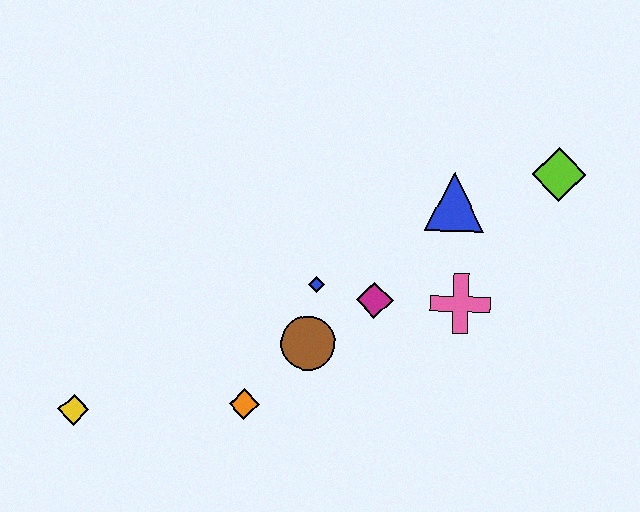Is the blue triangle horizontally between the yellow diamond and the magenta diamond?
No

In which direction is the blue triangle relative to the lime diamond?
The blue triangle is to the left of the lime diamond.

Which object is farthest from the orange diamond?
The lime diamond is farthest from the orange diamond.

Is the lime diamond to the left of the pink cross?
No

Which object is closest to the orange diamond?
The brown circle is closest to the orange diamond.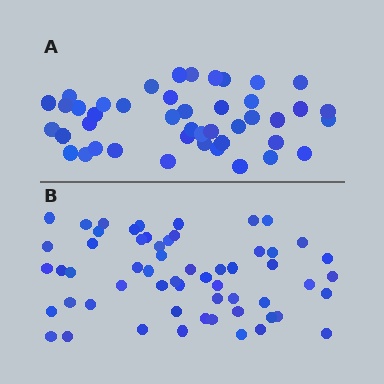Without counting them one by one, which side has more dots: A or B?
Region B (the bottom region) has more dots.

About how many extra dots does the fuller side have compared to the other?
Region B has approximately 15 more dots than region A.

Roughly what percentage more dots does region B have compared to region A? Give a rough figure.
About 30% more.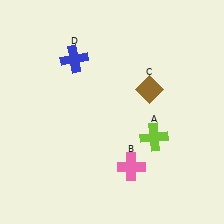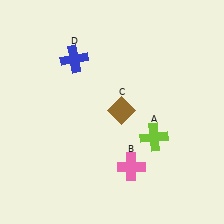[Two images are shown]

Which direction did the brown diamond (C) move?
The brown diamond (C) moved left.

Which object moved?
The brown diamond (C) moved left.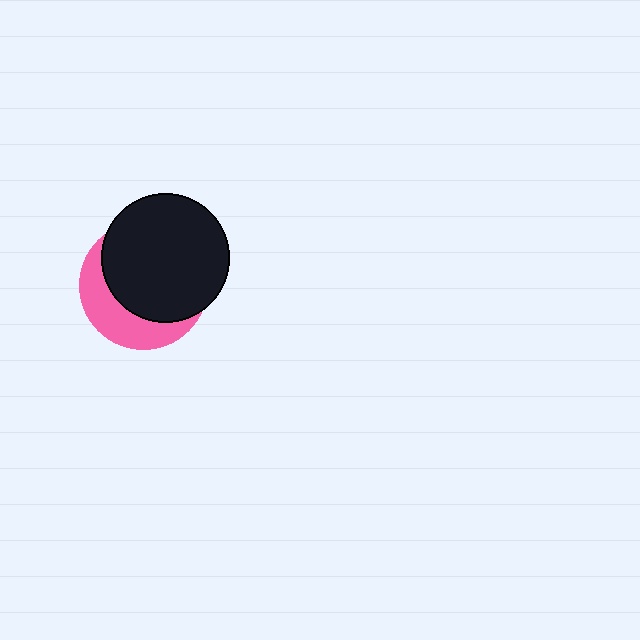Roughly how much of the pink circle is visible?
A small part of it is visible (roughly 34%).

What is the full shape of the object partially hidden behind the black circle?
The partially hidden object is a pink circle.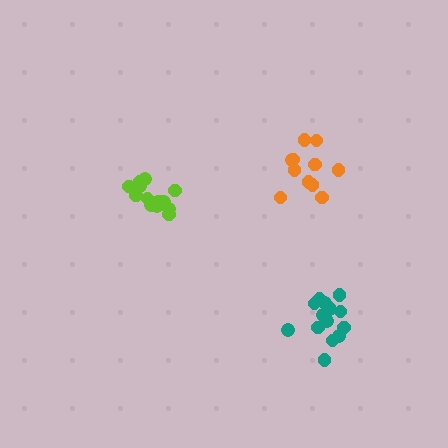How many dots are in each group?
Group 1: 14 dots, Group 2: 11 dots, Group 3: 15 dots (40 total).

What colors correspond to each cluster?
The clusters are colored: lime, orange, teal.